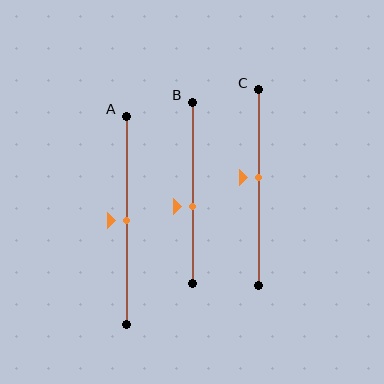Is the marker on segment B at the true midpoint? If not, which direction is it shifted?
No, the marker on segment B is shifted downward by about 7% of the segment length.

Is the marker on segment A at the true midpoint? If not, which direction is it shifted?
Yes, the marker on segment A is at the true midpoint.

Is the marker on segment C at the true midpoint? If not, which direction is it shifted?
No, the marker on segment C is shifted upward by about 5% of the segment length.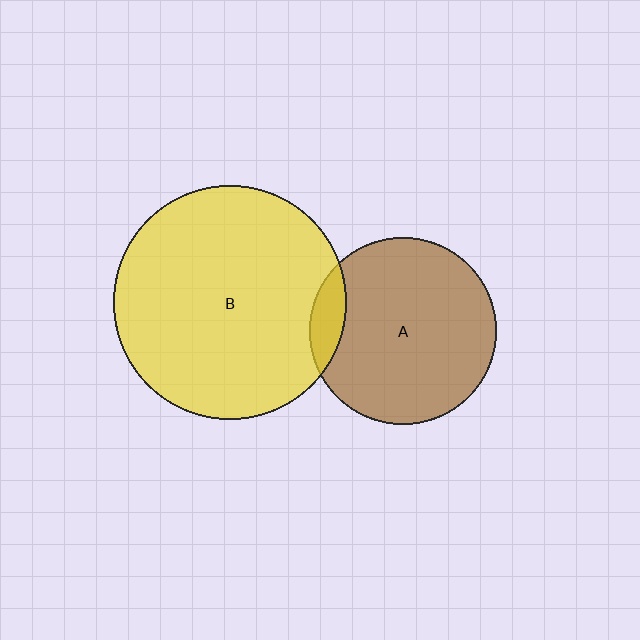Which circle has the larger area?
Circle B (yellow).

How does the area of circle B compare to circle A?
Approximately 1.6 times.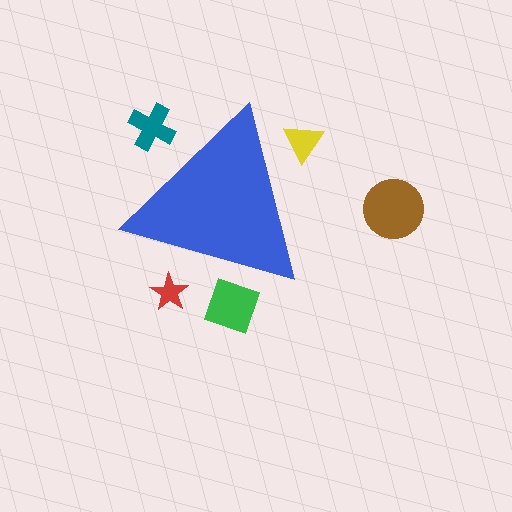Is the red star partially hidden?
Yes, the red star is partially hidden behind the blue triangle.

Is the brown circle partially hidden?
No, the brown circle is fully visible.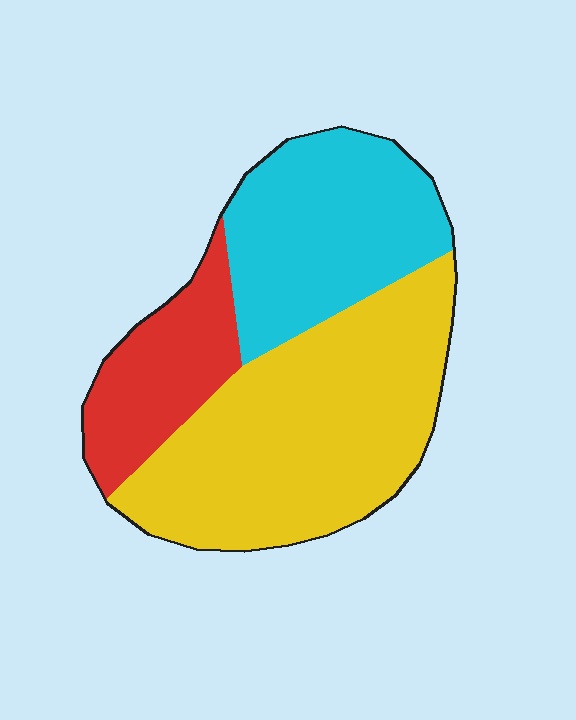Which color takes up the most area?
Yellow, at roughly 50%.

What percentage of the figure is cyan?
Cyan covers 31% of the figure.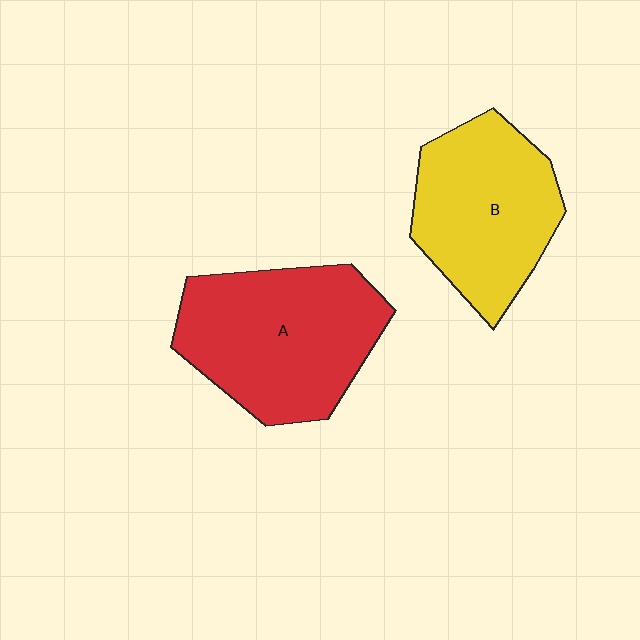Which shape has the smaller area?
Shape B (yellow).